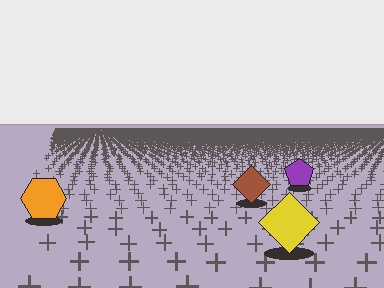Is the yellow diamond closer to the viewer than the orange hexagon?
Yes. The yellow diamond is closer — you can tell from the texture gradient: the ground texture is coarser near it.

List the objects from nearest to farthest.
From nearest to farthest: the yellow diamond, the orange hexagon, the brown diamond, the purple pentagon.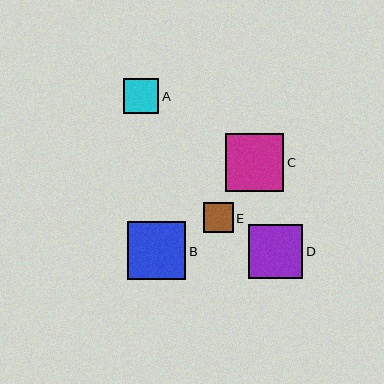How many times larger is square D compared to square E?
Square D is approximately 1.8 times the size of square E.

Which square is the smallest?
Square E is the smallest with a size of approximately 30 pixels.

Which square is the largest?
Square B is the largest with a size of approximately 59 pixels.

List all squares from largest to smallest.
From largest to smallest: B, C, D, A, E.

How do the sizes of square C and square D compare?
Square C and square D are approximately the same size.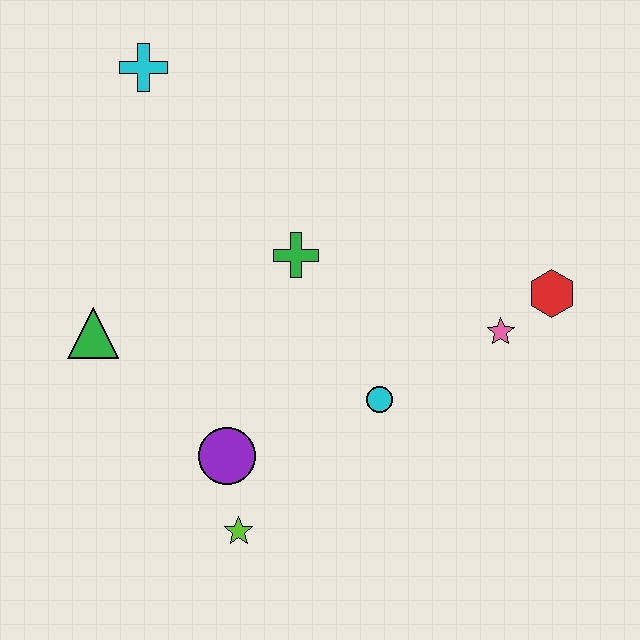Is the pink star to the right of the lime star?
Yes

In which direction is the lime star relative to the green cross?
The lime star is below the green cross.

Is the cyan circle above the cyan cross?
No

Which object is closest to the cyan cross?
The green cross is closest to the cyan cross.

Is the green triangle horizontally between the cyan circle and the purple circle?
No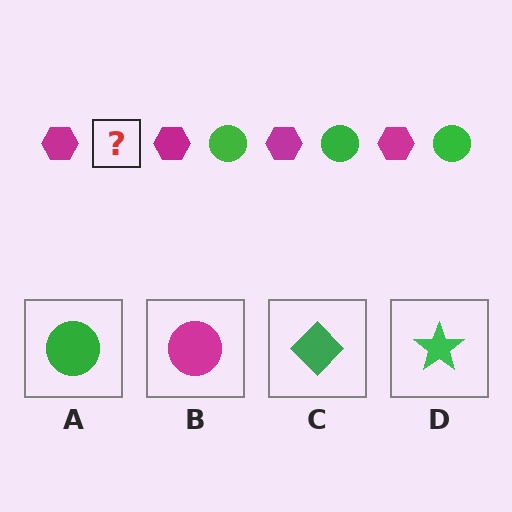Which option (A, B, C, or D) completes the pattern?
A.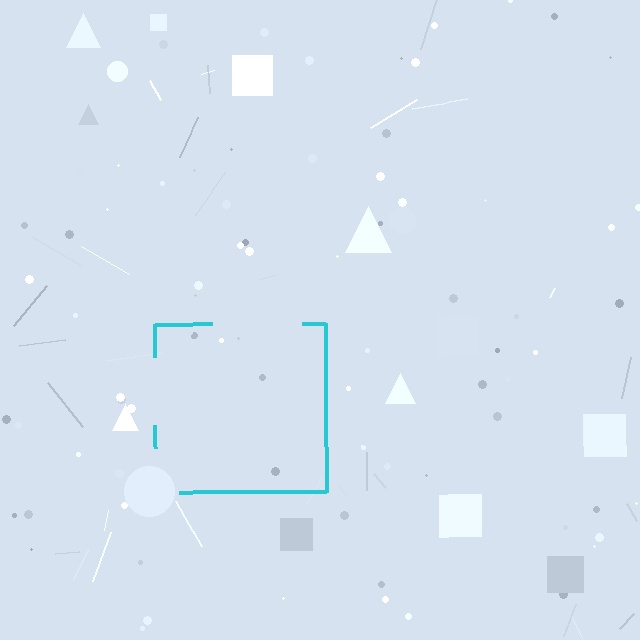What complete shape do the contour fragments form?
The contour fragments form a square.